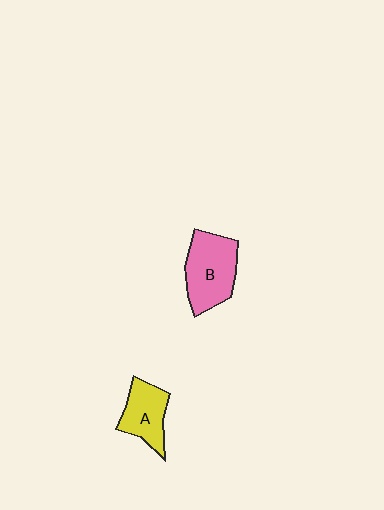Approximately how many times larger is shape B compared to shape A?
Approximately 1.4 times.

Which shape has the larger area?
Shape B (pink).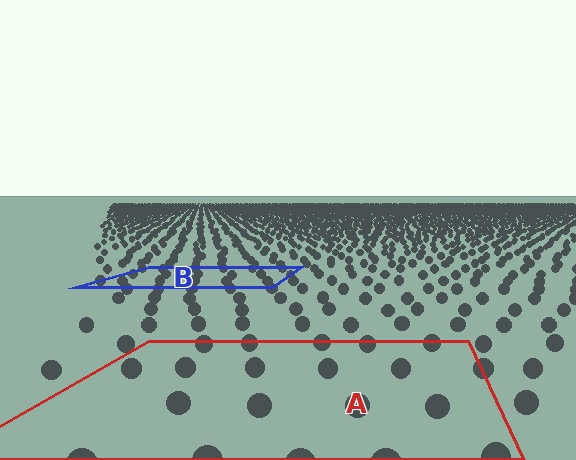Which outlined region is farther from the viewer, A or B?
Region B is farther from the viewer — the texture elements inside it appear smaller and more densely packed.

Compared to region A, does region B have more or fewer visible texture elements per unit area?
Region B has more texture elements per unit area — they are packed more densely because it is farther away.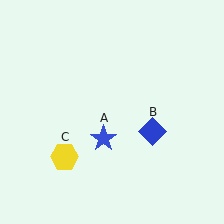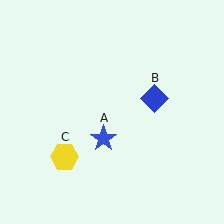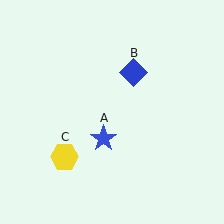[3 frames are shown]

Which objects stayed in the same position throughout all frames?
Blue star (object A) and yellow hexagon (object C) remained stationary.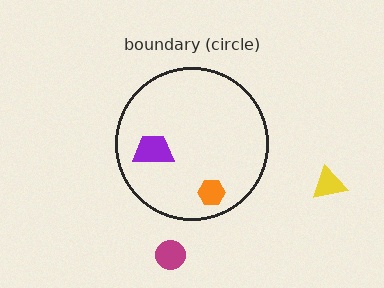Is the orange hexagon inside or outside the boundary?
Inside.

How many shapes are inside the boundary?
2 inside, 2 outside.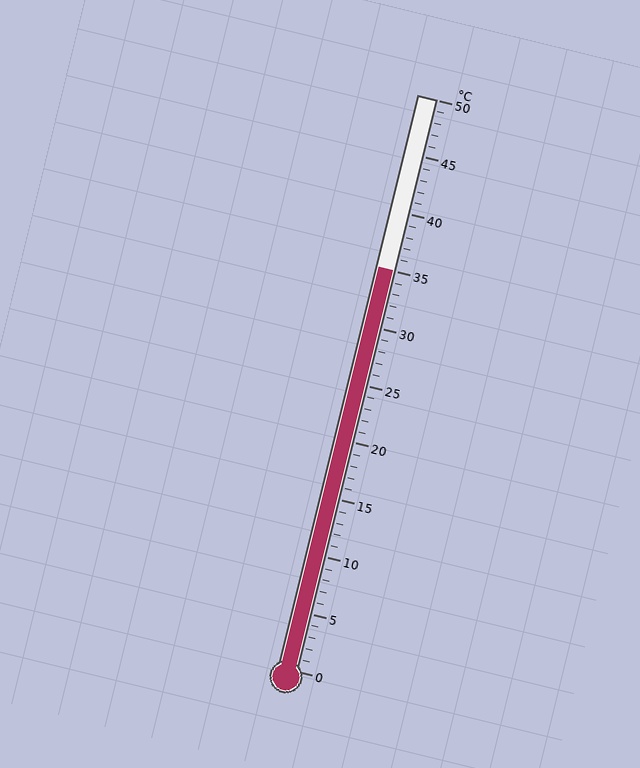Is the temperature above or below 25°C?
The temperature is above 25°C.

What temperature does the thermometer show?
The thermometer shows approximately 35°C.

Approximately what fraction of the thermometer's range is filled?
The thermometer is filled to approximately 70% of its range.